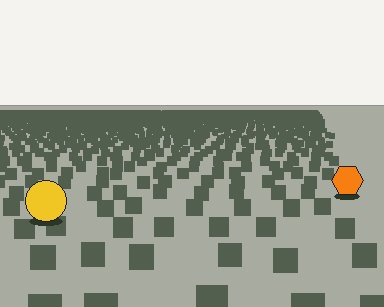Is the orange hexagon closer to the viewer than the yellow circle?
No. The yellow circle is closer — you can tell from the texture gradient: the ground texture is coarser near it.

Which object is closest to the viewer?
The yellow circle is closest. The texture marks near it are larger and more spread out.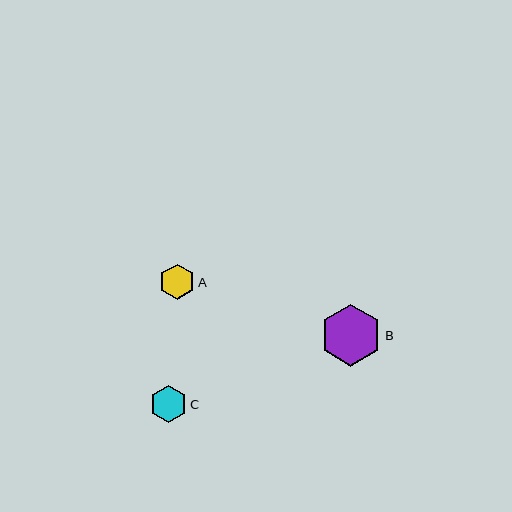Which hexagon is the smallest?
Hexagon A is the smallest with a size of approximately 36 pixels.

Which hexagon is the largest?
Hexagon B is the largest with a size of approximately 62 pixels.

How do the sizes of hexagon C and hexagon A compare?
Hexagon C and hexagon A are approximately the same size.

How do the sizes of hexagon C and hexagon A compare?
Hexagon C and hexagon A are approximately the same size.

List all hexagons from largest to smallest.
From largest to smallest: B, C, A.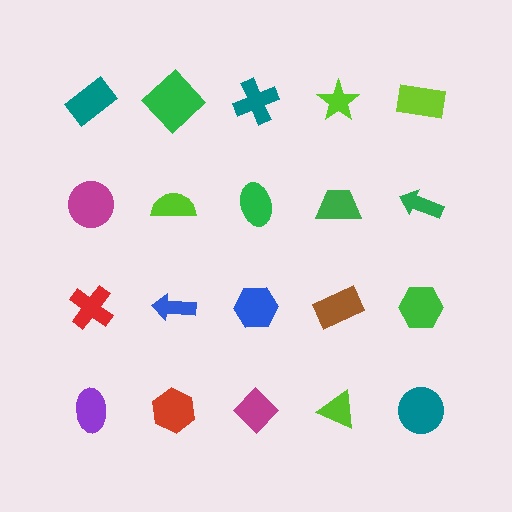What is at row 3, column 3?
A blue hexagon.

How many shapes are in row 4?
5 shapes.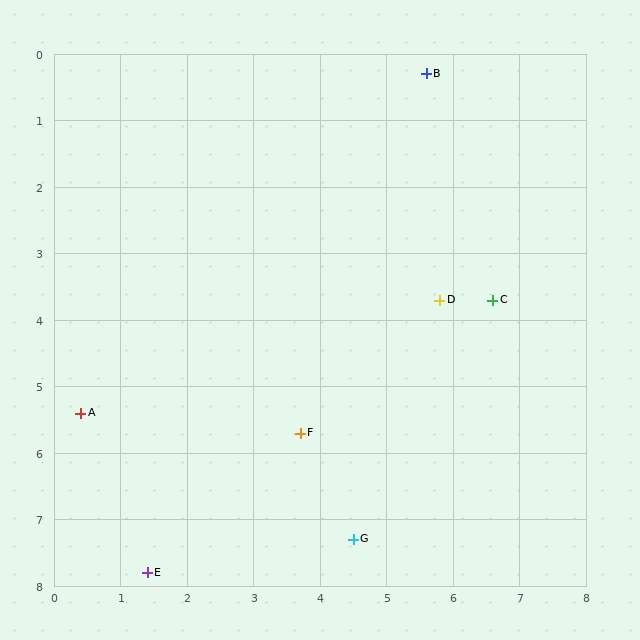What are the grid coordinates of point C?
Point C is at approximately (6.6, 3.7).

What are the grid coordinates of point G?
Point G is at approximately (4.5, 7.3).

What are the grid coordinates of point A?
Point A is at approximately (0.4, 5.4).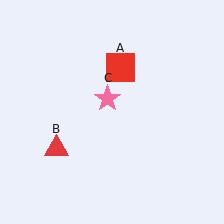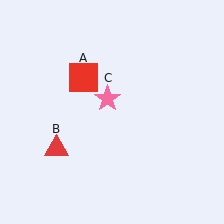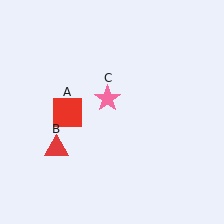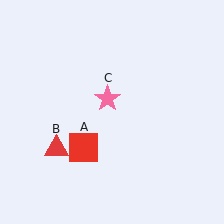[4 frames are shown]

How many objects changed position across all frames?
1 object changed position: red square (object A).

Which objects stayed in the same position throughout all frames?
Red triangle (object B) and pink star (object C) remained stationary.